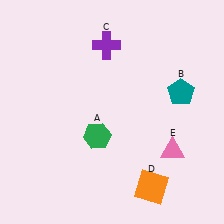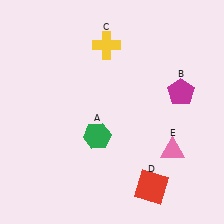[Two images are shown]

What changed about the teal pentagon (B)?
In Image 1, B is teal. In Image 2, it changed to magenta.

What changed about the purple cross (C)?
In Image 1, C is purple. In Image 2, it changed to yellow.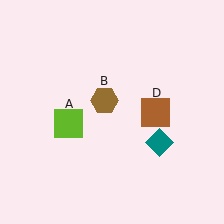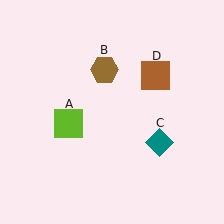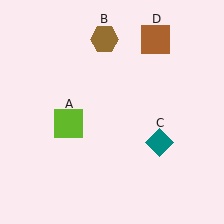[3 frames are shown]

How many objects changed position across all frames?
2 objects changed position: brown hexagon (object B), brown square (object D).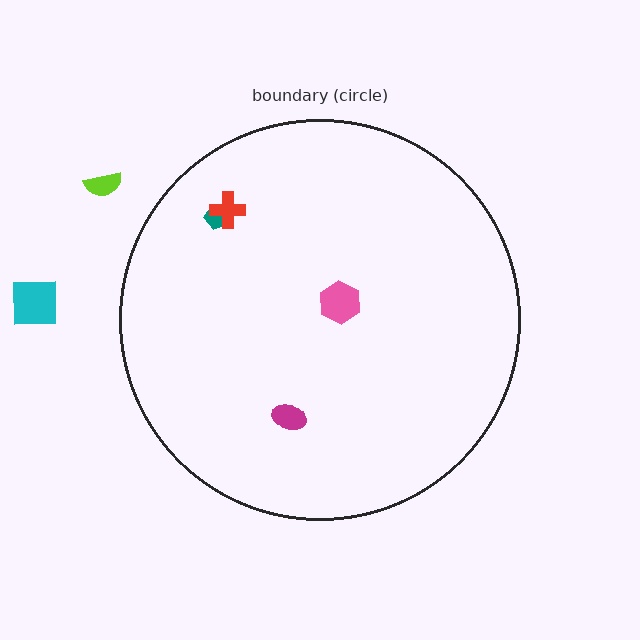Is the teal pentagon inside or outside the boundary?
Inside.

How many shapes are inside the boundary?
4 inside, 2 outside.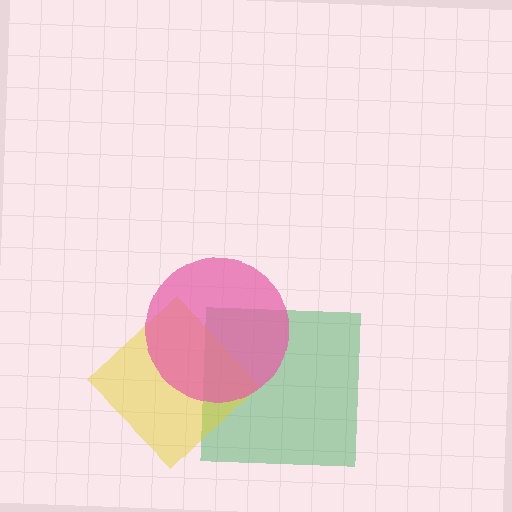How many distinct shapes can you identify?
There are 3 distinct shapes: a green square, a yellow diamond, a pink circle.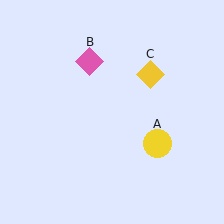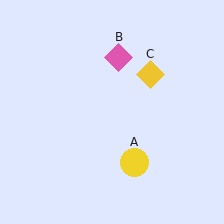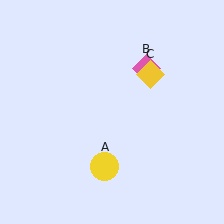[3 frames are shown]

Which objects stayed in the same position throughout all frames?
Yellow diamond (object C) remained stationary.